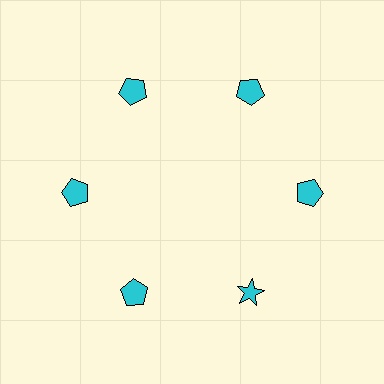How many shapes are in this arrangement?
There are 6 shapes arranged in a ring pattern.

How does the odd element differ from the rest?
It has a different shape: star instead of pentagon.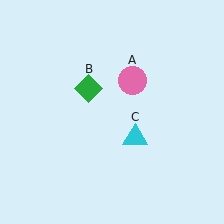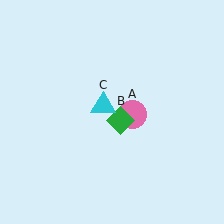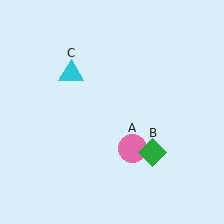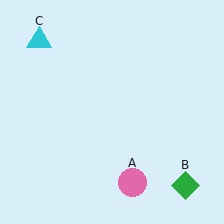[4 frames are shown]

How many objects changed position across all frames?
3 objects changed position: pink circle (object A), green diamond (object B), cyan triangle (object C).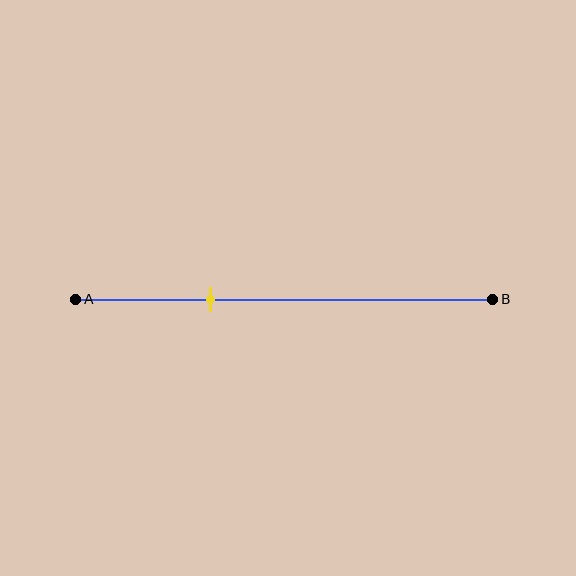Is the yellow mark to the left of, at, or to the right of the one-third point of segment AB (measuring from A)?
The yellow mark is approximately at the one-third point of segment AB.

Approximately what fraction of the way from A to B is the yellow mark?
The yellow mark is approximately 30% of the way from A to B.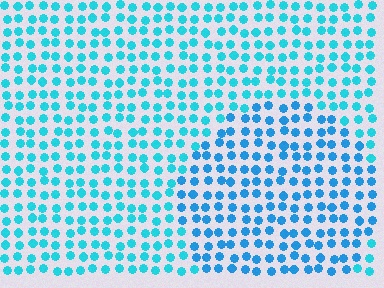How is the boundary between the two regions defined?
The boundary is defined purely by a slight shift in hue (about 20 degrees). Spacing, size, and orientation are identical on both sides.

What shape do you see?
I see a circle.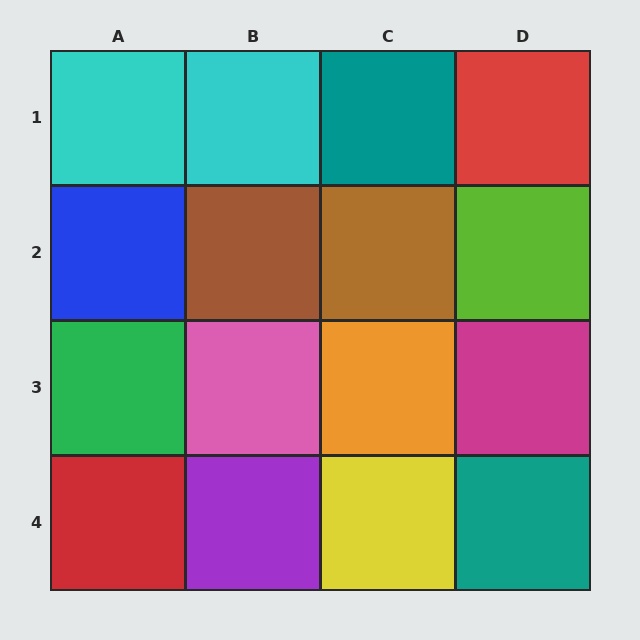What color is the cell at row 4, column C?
Yellow.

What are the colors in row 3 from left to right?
Green, pink, orange, magenta.